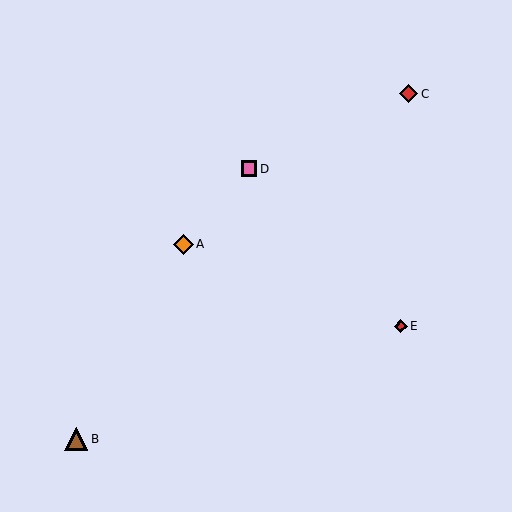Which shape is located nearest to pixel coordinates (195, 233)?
The orange diamond (labeled A) at (183, 244) is nearest to that location.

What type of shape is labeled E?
Shape E is a red diamond.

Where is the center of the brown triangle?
The center of the brown triangle is at (76, 439).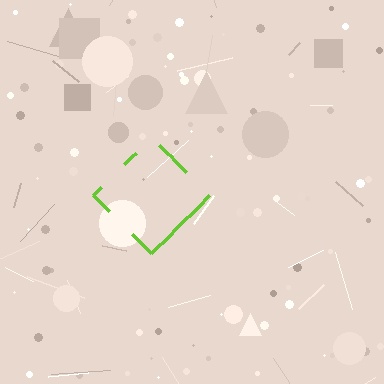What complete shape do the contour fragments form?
The contour fragments form a diamond.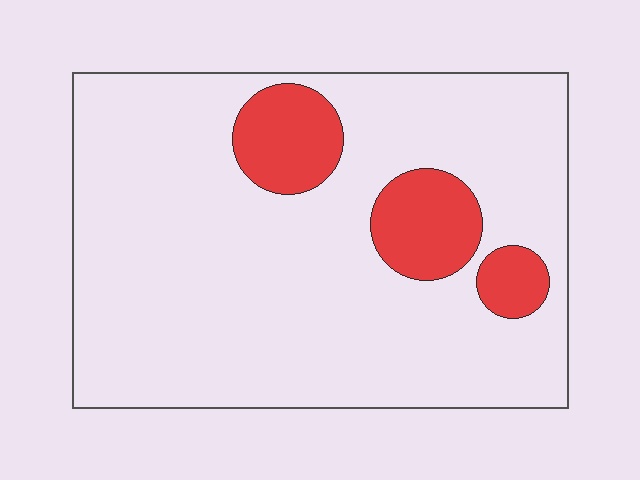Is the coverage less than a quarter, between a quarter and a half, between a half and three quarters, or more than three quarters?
Less than a quarter.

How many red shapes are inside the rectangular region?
3.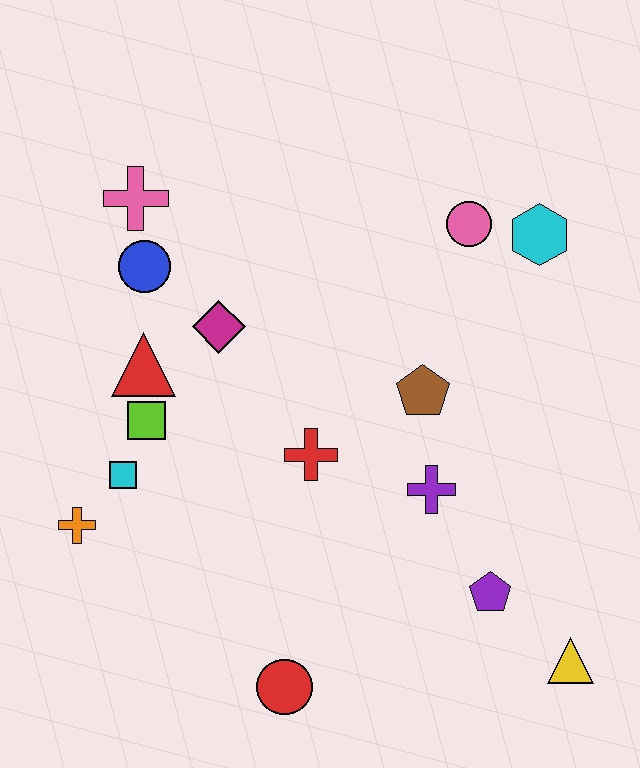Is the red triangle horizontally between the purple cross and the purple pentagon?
No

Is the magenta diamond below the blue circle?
Yes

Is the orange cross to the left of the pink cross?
Yes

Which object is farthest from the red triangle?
The yellow triangle is farthest from the red triangle.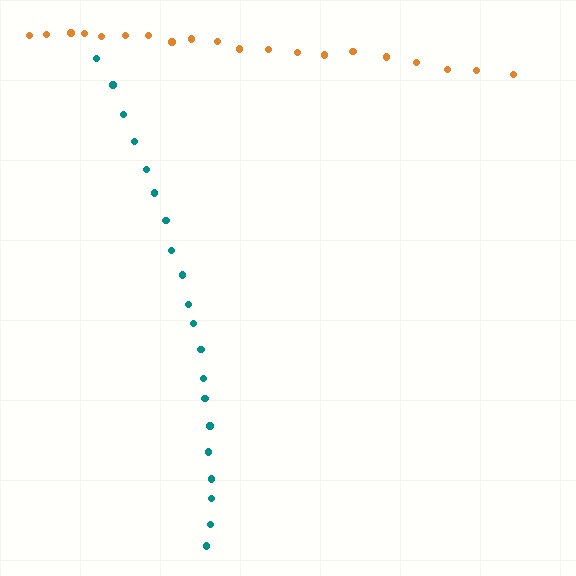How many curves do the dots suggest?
There are 2 distinct paths.